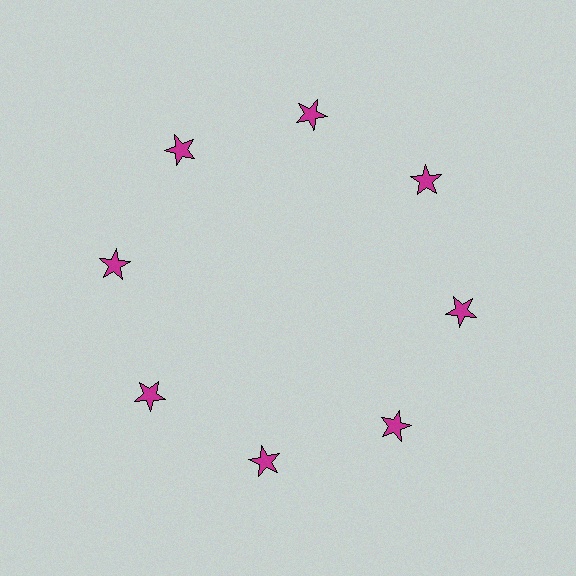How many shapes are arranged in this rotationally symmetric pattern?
There are 8 shapes, arranged in 8 groups of 1.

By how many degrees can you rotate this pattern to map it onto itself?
The pattern maps onto itself every 45 degrees of rotation.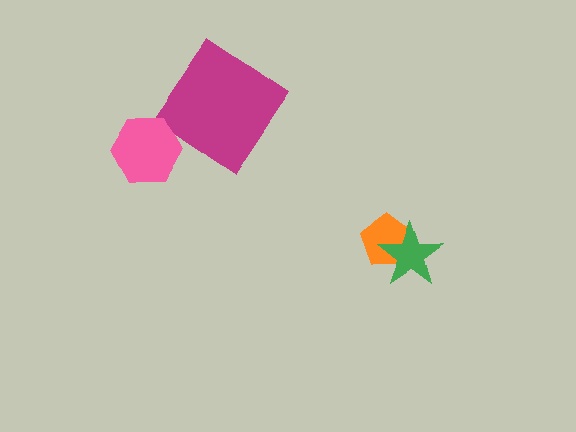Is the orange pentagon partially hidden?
Yes, it is partially covered by another shape.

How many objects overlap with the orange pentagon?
1 object overlaps with the orange pentagon.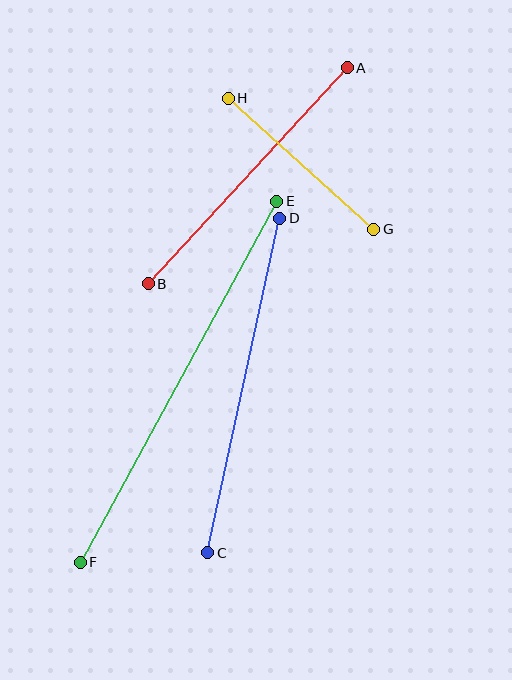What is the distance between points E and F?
The distance is approximately 411 pixels.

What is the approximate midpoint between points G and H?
The midpoint is at approximately (301, 164) pixels.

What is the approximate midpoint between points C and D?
The midpoint is at approximately (244, 386) pixels.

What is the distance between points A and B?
The distance is approximately 294 pixels.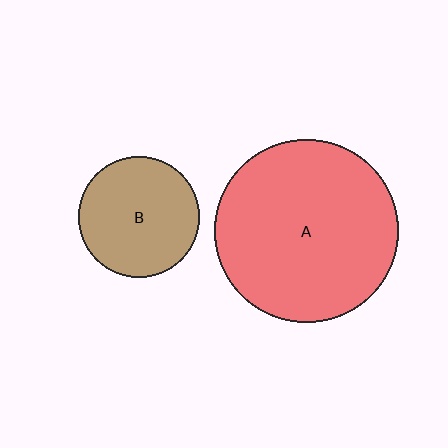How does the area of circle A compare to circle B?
Approximately 2.3 times.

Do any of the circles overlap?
No, none of the circles overlap.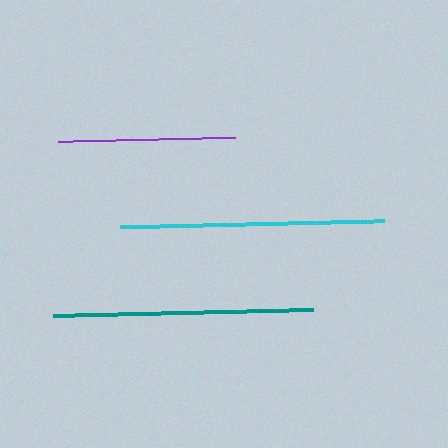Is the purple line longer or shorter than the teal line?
The teal line is longer than the purple line.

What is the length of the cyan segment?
The cyan segment is approximately 264 pixels long.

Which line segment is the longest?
The cyan line is the longest at approximately 264 pixels.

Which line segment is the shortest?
The purple line is the shortest at approximately 177 pixels.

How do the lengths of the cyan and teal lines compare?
The cyan and teal lines are approximately the same length.